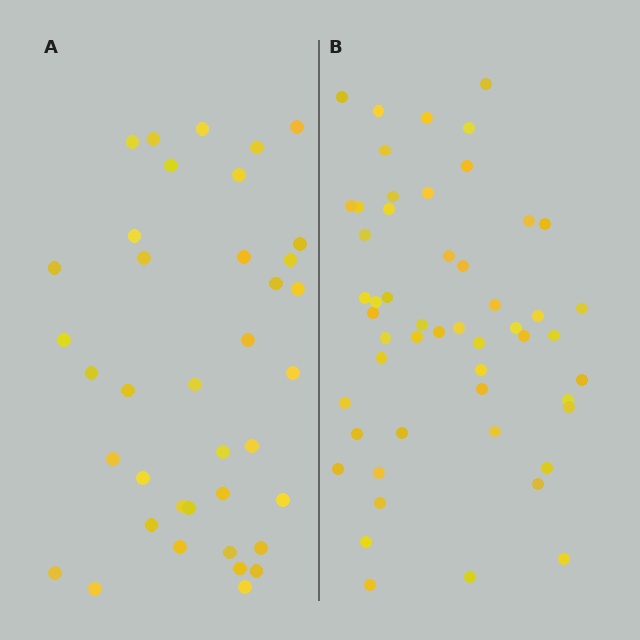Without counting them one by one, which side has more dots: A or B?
Region B (the right region) has more dots.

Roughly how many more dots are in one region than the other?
Region B has approximately 15 more dots than region A.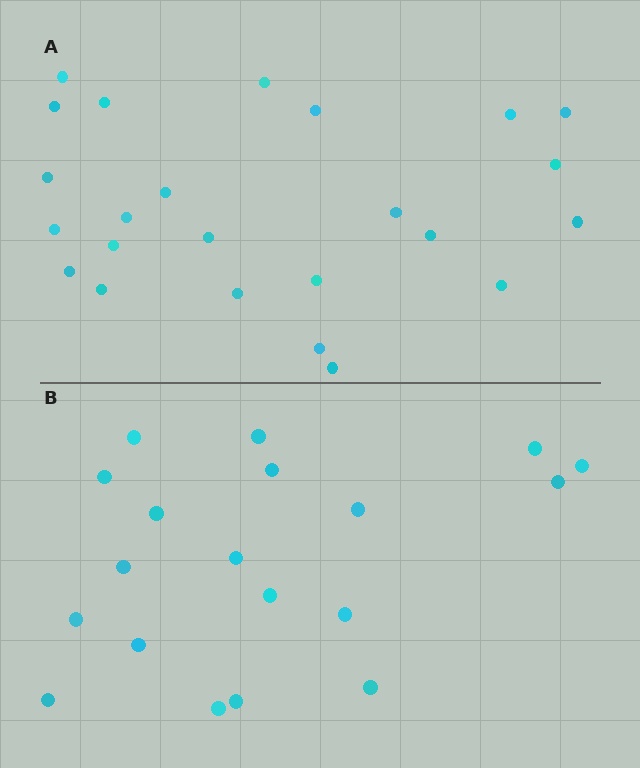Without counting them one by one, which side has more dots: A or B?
Region A (the top region) has more dots.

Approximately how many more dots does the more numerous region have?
Region A has about 5 more dots than region B.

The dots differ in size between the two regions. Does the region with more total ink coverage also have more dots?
No. Region B has more total ink coverage because its dots are larger, but region A actually contains more individual dots. Total area can be misleading — the number of items is what matters here.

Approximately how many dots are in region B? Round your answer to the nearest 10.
About 20 dots. (The exact count is 19, which rounds to 20.)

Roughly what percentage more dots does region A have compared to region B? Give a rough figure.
About 25% more.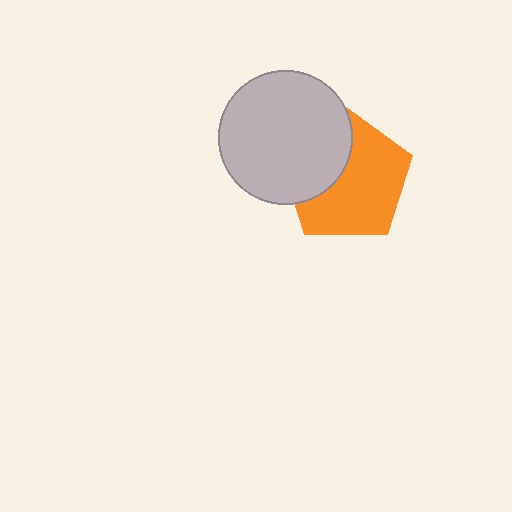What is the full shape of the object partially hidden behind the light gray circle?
The partially hidden object is an orange pentagon.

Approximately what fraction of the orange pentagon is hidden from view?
Roughly 35% of the orange pentagon is hidden behind the light gray circle.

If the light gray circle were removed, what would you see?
You would see the complete orange pentagon.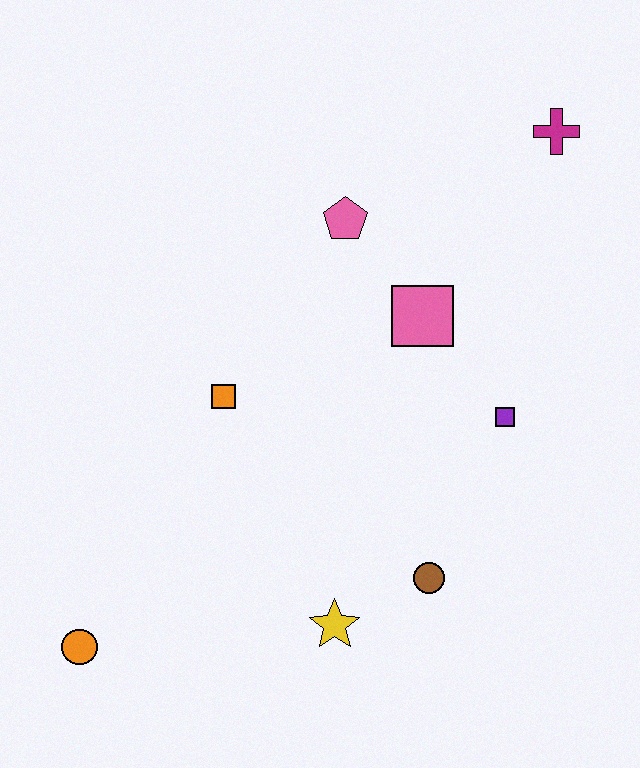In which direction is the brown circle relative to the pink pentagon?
The brown circle is below the pink pentagon.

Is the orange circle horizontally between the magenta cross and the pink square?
No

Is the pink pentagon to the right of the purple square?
No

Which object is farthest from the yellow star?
The magenta cross is farthest from the yellow star.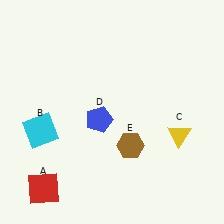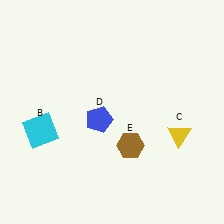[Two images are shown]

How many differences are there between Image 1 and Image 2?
There is 1 difference between the two images.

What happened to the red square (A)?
The red square (A) was removed in Image 2. It was in the bottom-left area of Image 1.